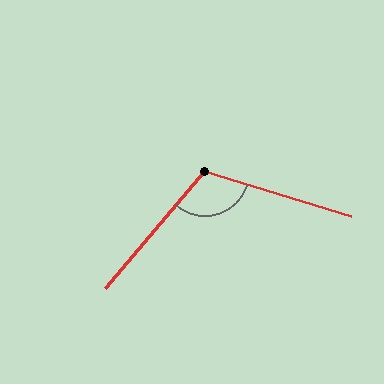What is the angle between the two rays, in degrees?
Approximately 113 degrees.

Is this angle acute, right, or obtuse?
It is obtuse.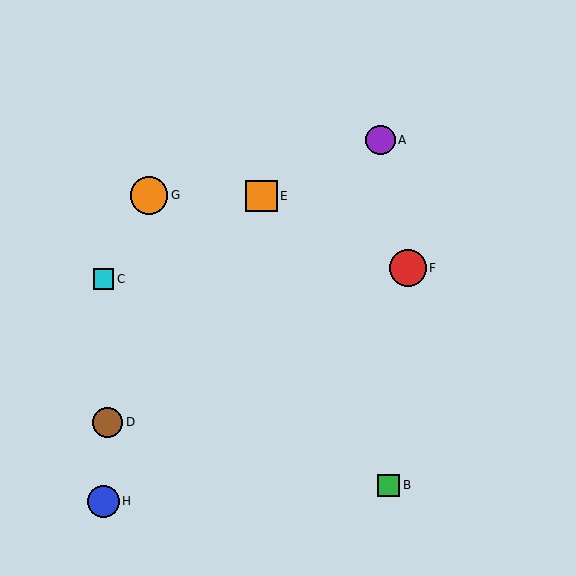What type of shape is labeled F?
Shape F is a red circle.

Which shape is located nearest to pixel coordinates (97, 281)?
The cyan square (labeled C) at (104, 279) is nearest to that location.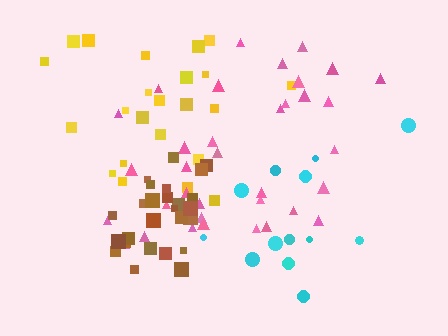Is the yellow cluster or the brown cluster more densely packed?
Brown.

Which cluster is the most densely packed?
Brown.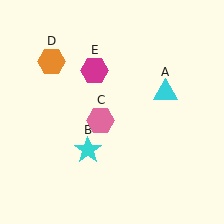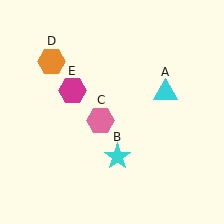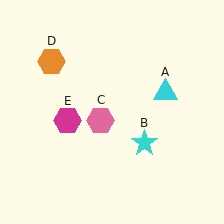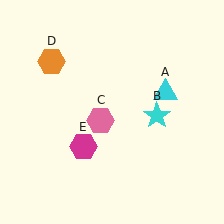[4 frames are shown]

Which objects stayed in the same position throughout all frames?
Cyan triangle (object A) and pink hexagon (object C) and orange hexagon (object D) remained stationary.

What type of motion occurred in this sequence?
The cyan star (object B), magenta hexagon (object E) rotated counterclockwise around the center of the scene.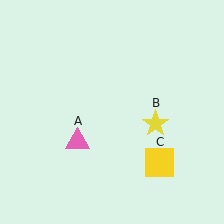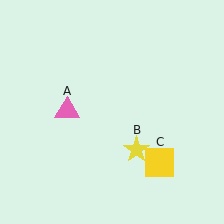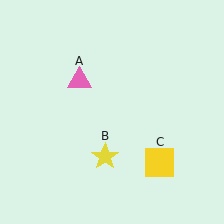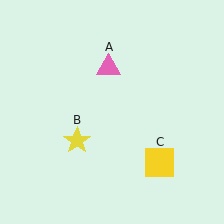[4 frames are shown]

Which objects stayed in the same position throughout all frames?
Yellow square (object C) remained stationary.